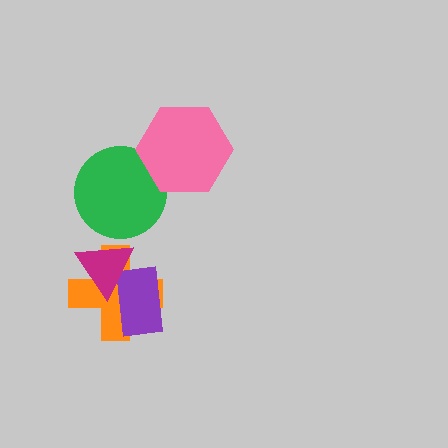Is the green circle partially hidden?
Yes, it is partially covered by another shape.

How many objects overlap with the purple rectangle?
2 objects overlap with the purple rectangle.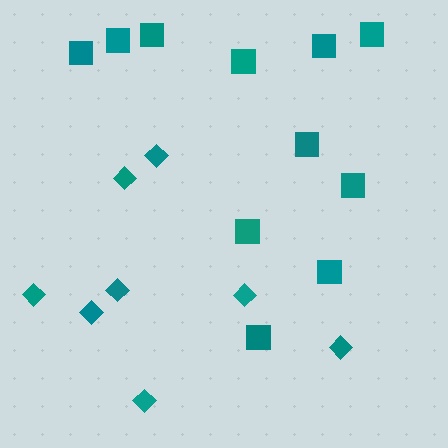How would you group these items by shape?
There are 2 groups: one group of diamonds (8) and one group of squares (11).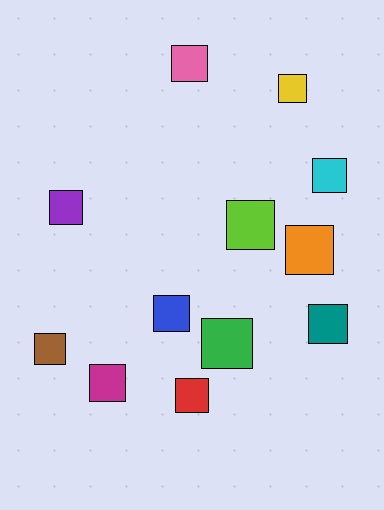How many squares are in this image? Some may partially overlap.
There are 12 squares.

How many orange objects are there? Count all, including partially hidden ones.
There is 1 orange object.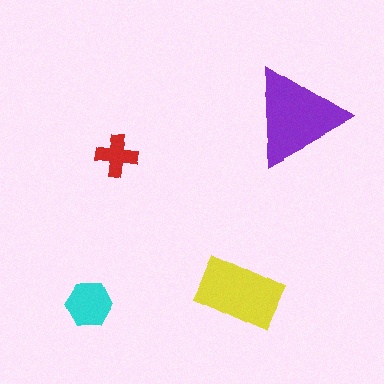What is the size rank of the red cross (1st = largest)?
4th.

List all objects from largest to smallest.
The purple triangle, the yellow rectangle, the cyan hexagon, the red cross.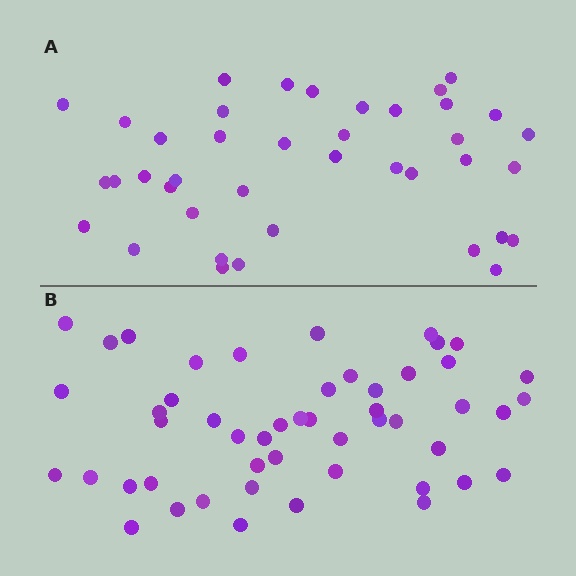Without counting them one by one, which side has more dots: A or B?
Region B (the bottom region) has more dots.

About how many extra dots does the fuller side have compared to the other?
Region B has roughly 10 or so more dots than region A.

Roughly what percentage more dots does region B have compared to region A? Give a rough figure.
About 25% more.